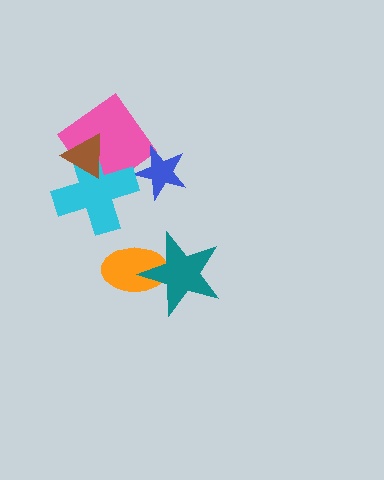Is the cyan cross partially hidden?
Yes, it is partially covered by another shape.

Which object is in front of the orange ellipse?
The teal star is in front of the orange ellipse.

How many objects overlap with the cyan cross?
2 objects overlap with the cyan cross.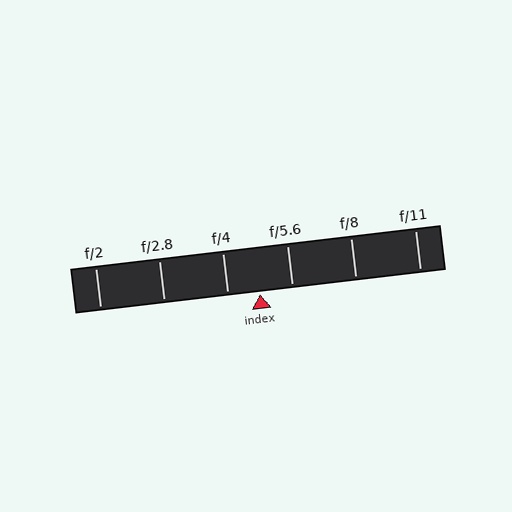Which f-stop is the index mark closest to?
The index mark is closest to f/4.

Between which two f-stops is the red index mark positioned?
The index mark is between f/4 and f/5.6.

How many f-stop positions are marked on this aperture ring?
There are 6 f-stop positions marked.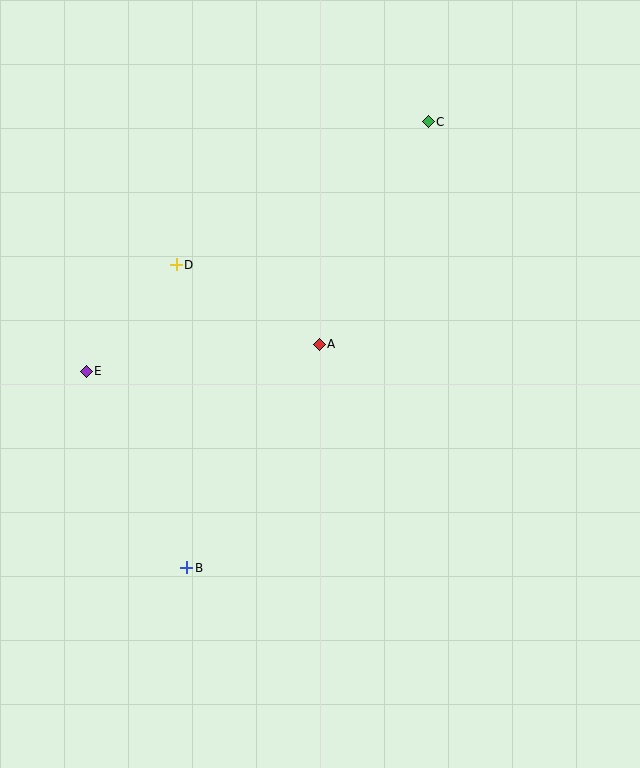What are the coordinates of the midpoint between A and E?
The midpoint between A and E is at (203, 358).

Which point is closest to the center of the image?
Point A at (319, 344) is closest to the center.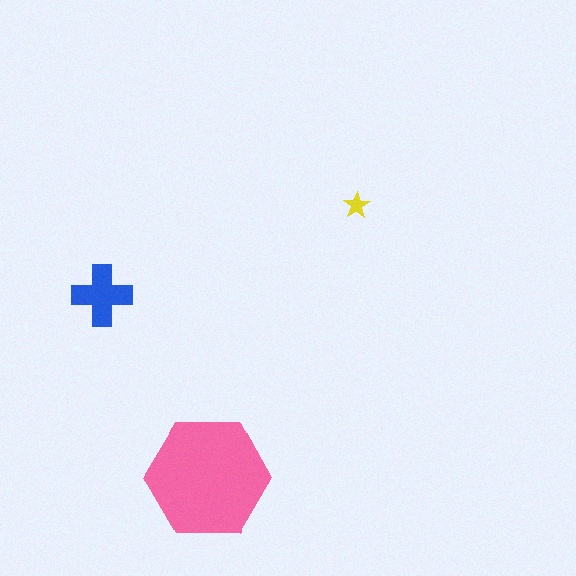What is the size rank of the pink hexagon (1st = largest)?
1st.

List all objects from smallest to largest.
The yellow star, the blue cross, the pink hexagon.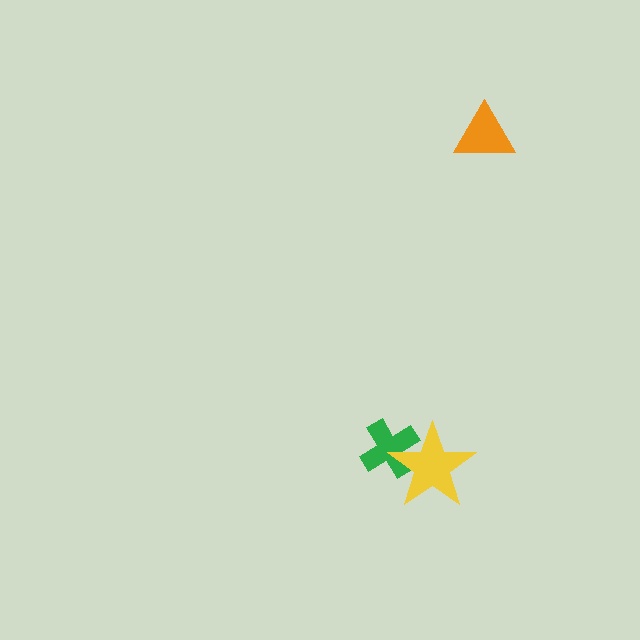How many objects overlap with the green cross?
1 object overlaps with the green cross.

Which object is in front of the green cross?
The yellow star is in front of the green cross.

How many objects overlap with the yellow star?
1 object overlaps with the yellow star.